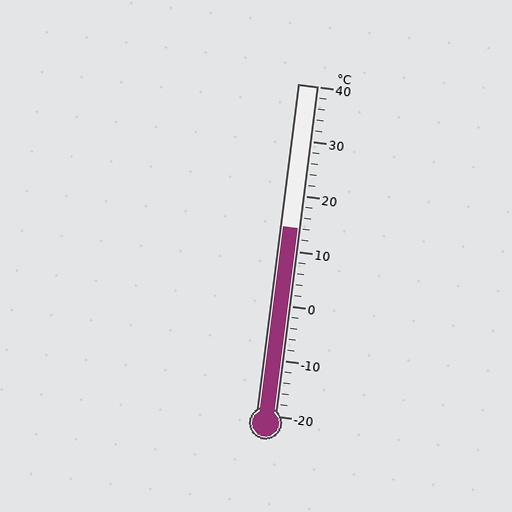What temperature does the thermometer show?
The thermometer shows approximately 14°C.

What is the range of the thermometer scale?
The thermometer scale ranges from -20°C to 40°C.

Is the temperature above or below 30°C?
The temperature is below 30°C.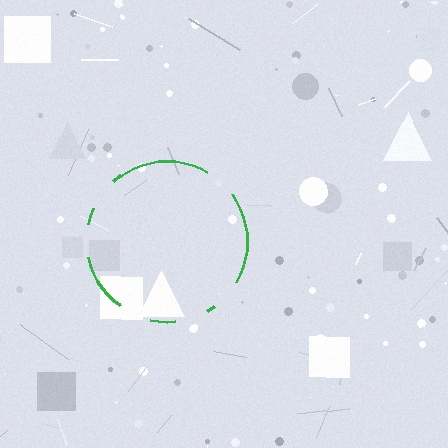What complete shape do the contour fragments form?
The contour fragments form a circle.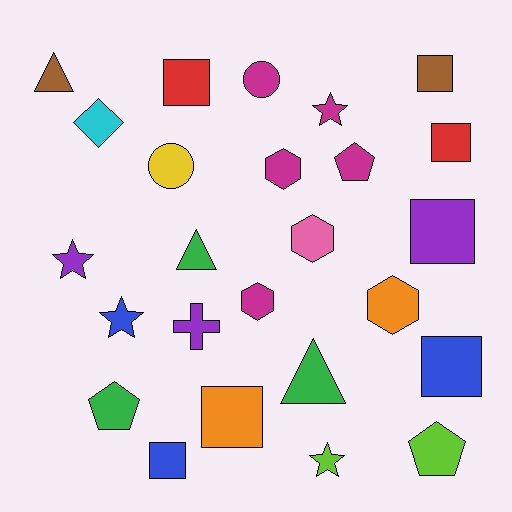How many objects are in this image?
There are 25 objects.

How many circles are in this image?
There are 2 circles.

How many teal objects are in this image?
There are no teal objects.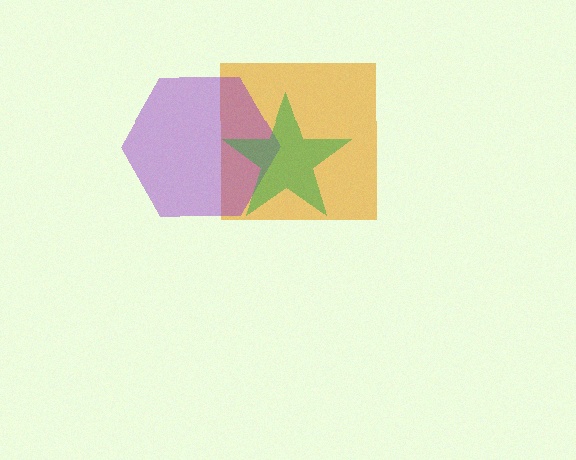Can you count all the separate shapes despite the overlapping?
Yes, there are 3 separate shapes.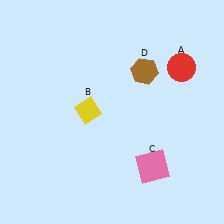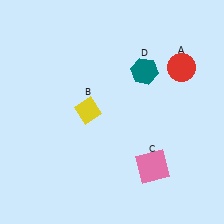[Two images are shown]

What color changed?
The hexagon (D) changed from brown in Image 1 to teal in Image 2.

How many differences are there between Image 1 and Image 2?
There is 1 difference between the two images.